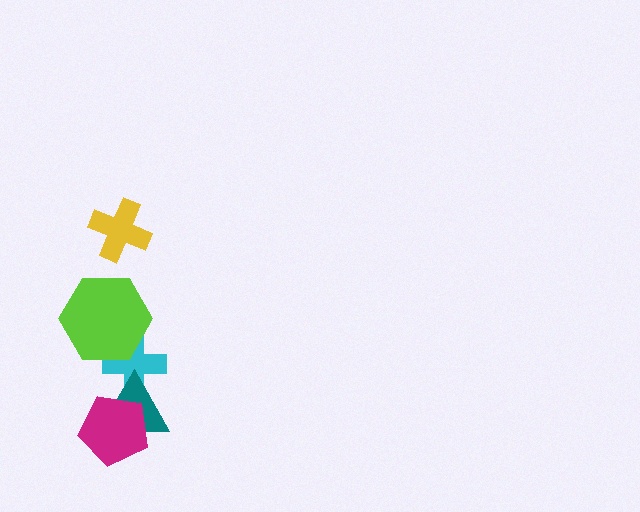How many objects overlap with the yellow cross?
0 objects overlap with the yellow cross.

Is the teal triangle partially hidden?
Yes, it is partially covered by another shape.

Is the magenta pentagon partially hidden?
No, no other shape covers it.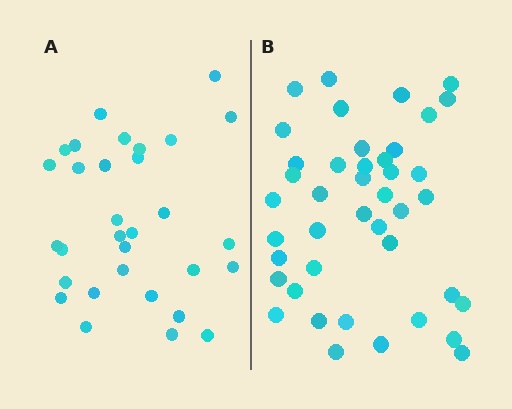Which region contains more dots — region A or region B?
Region B (the right region) has more dots.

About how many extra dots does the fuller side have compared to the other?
Region B has roughly 12 or so more dots than region A.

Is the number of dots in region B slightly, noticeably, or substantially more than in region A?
Region B has noticeably more, but not dramatically so. The ratio is roughly 1.4 to 1.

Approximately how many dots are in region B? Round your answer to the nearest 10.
About 40 dots. (The exact count is 42, which rounds to 40.)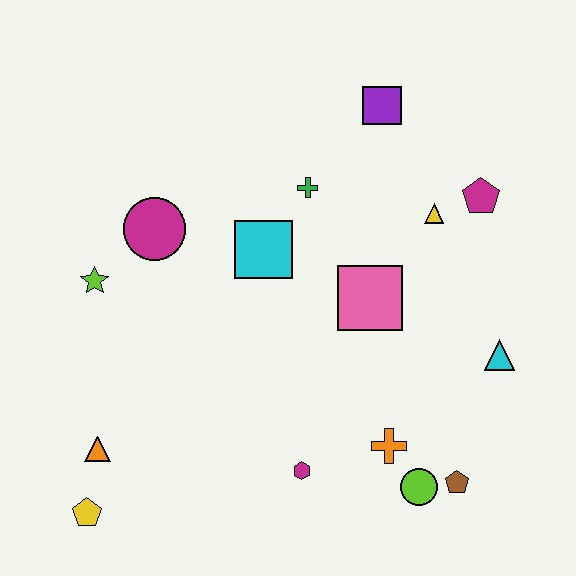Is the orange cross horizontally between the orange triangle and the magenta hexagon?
No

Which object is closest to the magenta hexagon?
The orange cross is closest to the magenta hexagon.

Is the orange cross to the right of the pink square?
Yes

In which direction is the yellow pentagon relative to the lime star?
The yellow pentagon is below the lime star.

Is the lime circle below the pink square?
Yes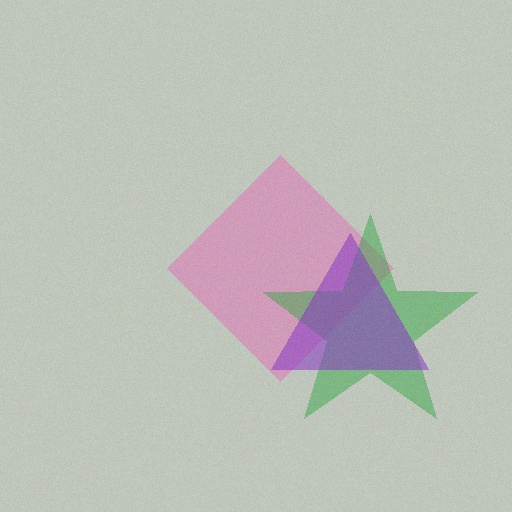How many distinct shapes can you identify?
There are 3 distinct shapes: a pink diamond, a green star, a purple triangle.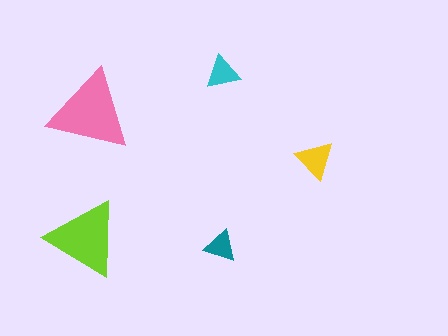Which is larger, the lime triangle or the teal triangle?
The lime one.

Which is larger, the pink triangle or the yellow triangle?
The pink one.